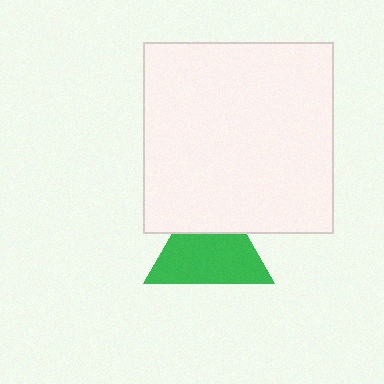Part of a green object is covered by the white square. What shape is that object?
It is a triangle.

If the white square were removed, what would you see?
You would see the complete green triangle.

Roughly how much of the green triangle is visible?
Most of it is visible (roughly 68%).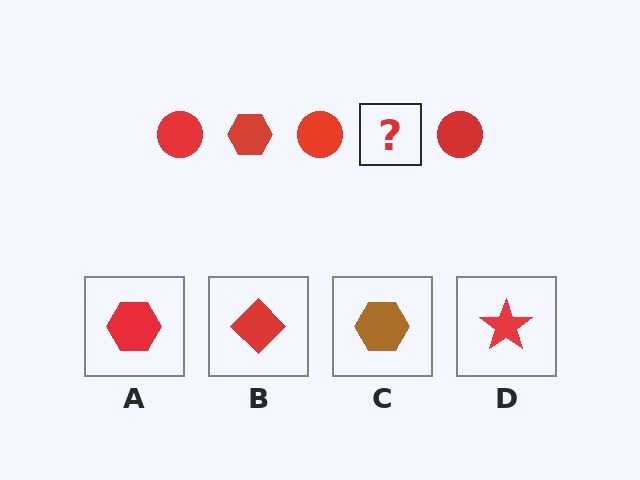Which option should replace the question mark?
Option A.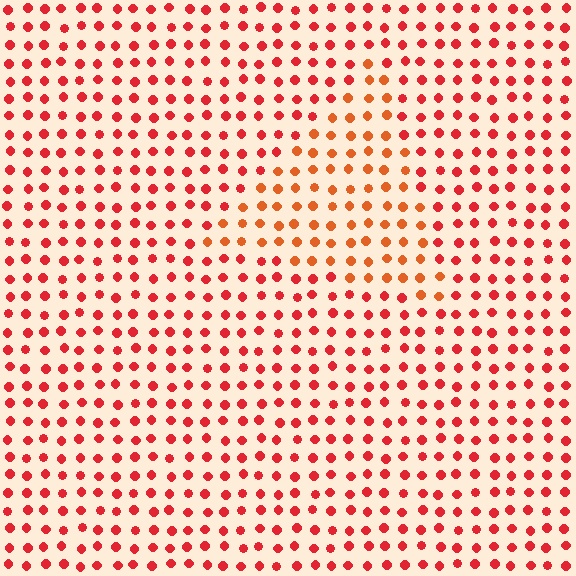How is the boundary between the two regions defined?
The boundary is defined purely by a slight shift in hue (about 23 degrees). Spacing, size, and orientation are identical on both sides.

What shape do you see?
I see a triangle.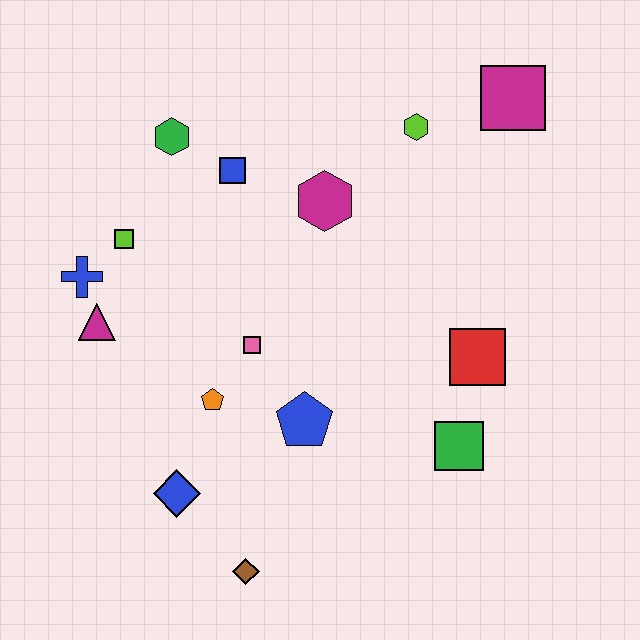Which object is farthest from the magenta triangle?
The magenta square is farthest from the magenta triangle.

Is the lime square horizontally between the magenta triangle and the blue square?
Yes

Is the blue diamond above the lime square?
No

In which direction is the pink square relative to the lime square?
The pink square is to the right of the lime square.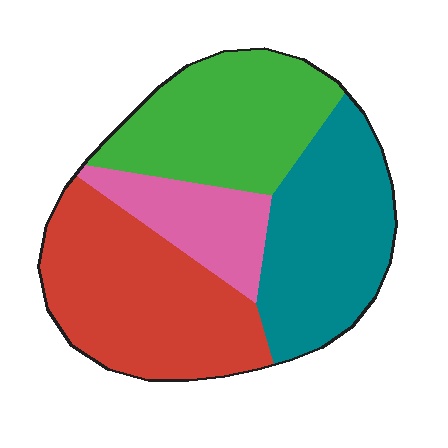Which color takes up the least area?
Pink, at roughly 15%.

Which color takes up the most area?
Red, at roughly 30%.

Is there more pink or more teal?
Teal.